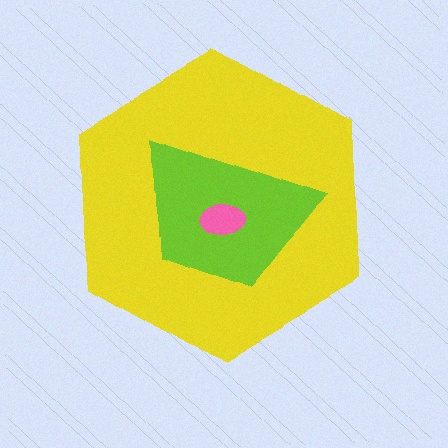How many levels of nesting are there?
3.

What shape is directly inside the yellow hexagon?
The lime trapezoid.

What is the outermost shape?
The yellow hexagon.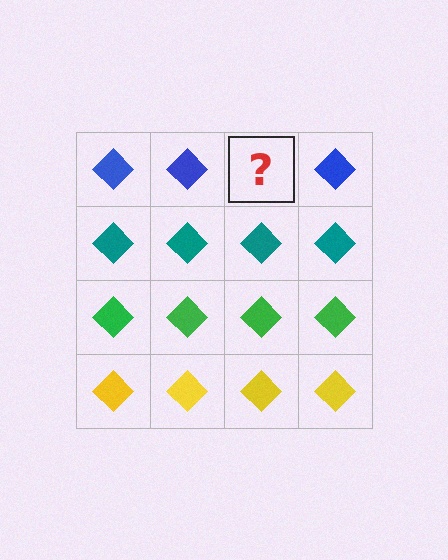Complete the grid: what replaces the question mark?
The question mark should be replaced with a blue diamond.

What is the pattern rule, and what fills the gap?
The rule is that each row has a consistent color. The gap should be filled with a blue diamond.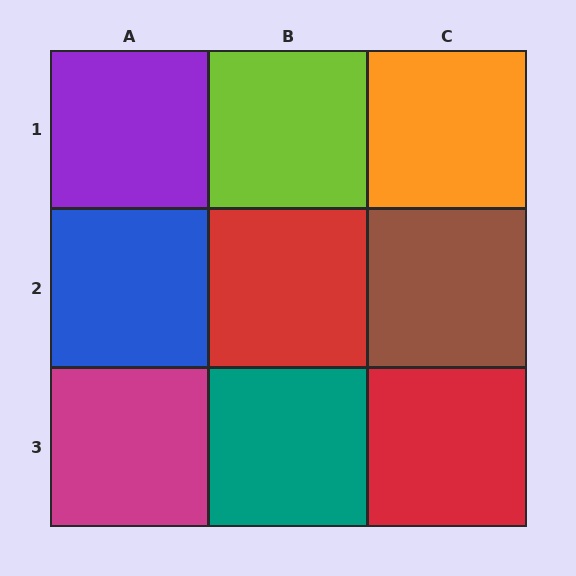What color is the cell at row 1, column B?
Lime.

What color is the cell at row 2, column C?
Brown.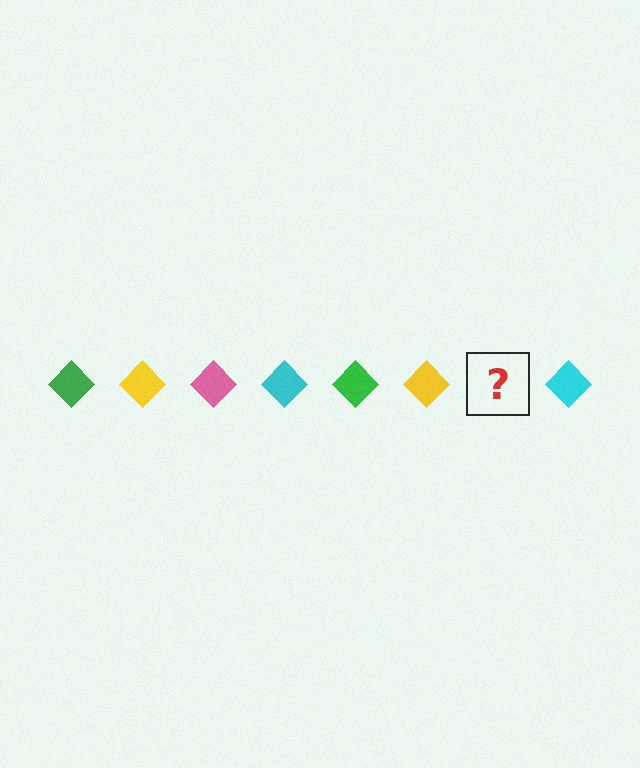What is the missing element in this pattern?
The missing element is a pink diamond.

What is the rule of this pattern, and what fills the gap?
The rule is that the pattern cycles through green, yellow, pink, cyan diamonds. The gap should be filled with a pink diamond.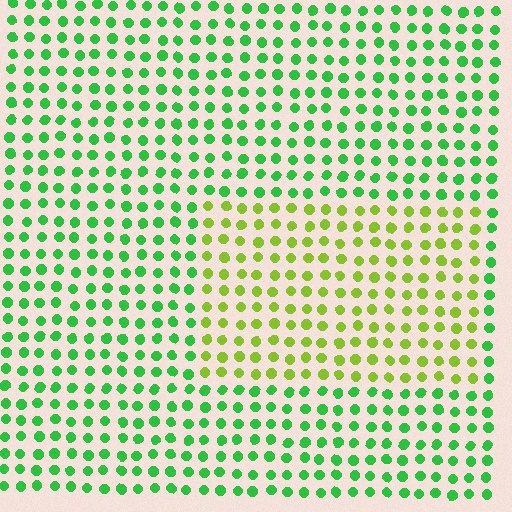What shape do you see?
I see a rectangle.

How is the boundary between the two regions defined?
The boundary is defined purely by a slight shift in hue (about 43 degrees). Spacing, size, and orientation are identical on both sides.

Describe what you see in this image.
The image is filled with small green elements in a uniform arrangement. A rectangle-shaped region is visible where the elements are tinted to a slightly different hue, forming a subtle color boundary.